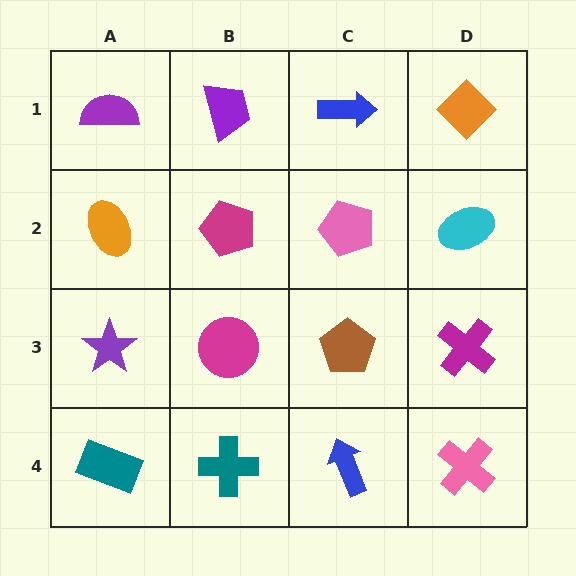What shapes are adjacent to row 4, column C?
A brown pentagon (row 3, column C), a teal cross (row 4, column B), a pink cross (row 4, column D).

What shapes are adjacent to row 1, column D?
A cyan ellipse (row 2, column D), a blue arrow (row 1, column C).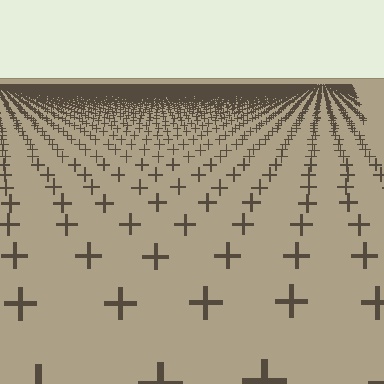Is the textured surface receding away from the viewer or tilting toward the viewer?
The surface is receding away from the viewer. Texture elements get smaller and denser toward the top.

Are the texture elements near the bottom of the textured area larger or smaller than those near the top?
Larger. Near the bottom, elements are closer to the viewer and appear at a bigger on-screen size.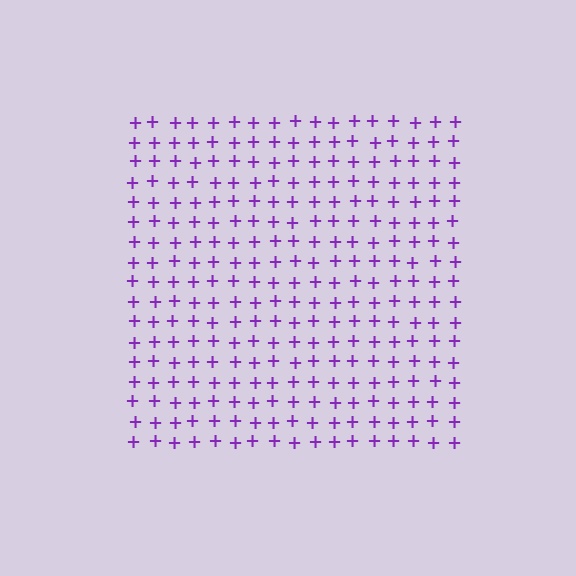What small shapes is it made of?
It is made of small plus signs.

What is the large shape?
The large shape is a square.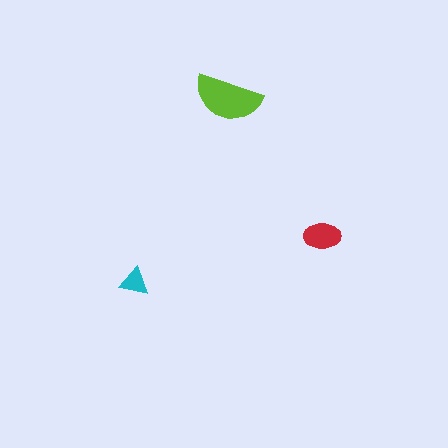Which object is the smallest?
The cyan triangle.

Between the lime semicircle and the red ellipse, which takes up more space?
The lime semicircle.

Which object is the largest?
The lime semicircle.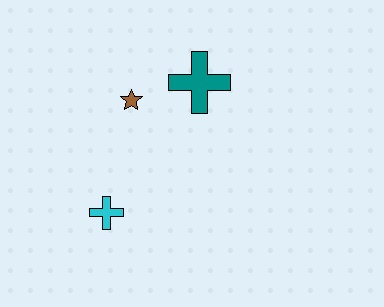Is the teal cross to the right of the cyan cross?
Yes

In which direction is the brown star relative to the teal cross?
The brown star is to the left of the teal cross.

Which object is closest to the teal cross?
The brown star is closest to the teal cross.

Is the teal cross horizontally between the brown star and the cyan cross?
No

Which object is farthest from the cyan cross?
The teal cross is farthest from the cyan cross.